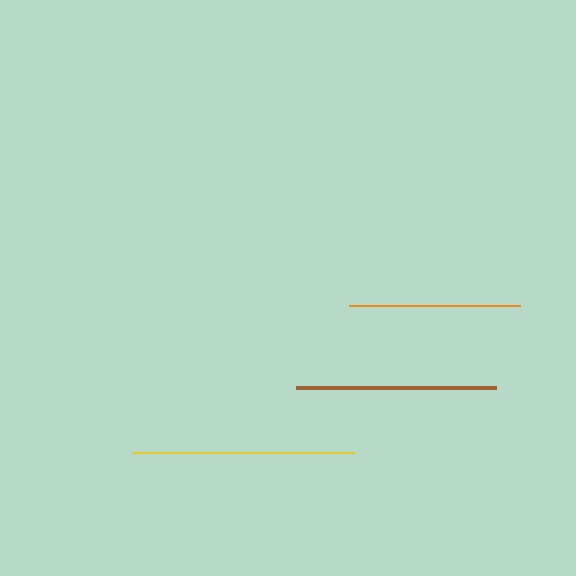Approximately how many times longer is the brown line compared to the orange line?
The brown line is approximately 1.2 times the length of the orange line.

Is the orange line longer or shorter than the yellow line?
The yellow line is longer than the orange line.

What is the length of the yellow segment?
The yellow segment is approximately 223 pixels long.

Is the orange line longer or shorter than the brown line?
The brown line is longer than the orange line.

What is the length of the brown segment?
The brown segment is approximately 200 pixels long.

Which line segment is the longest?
The yellow line is the longest at approximately 223 pixels.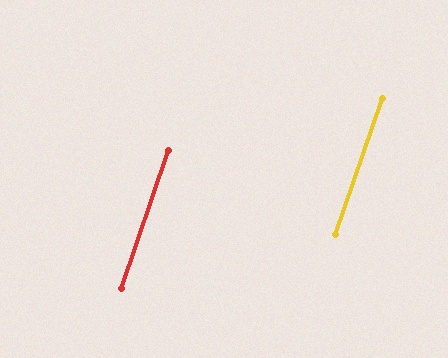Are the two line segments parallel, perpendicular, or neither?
Parallel — their directions differ by only 0.1°.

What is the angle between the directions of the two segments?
Approximately 0 degrees.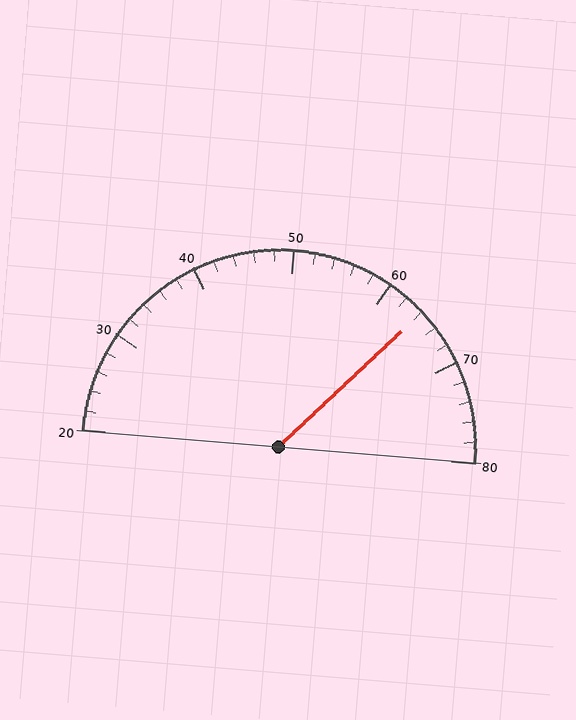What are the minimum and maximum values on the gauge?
The gauge ranges from 20 to 80.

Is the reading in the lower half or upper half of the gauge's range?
The reading is in the upper half of the range (20 to 80).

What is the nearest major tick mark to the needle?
The nearest major tick mark is 60.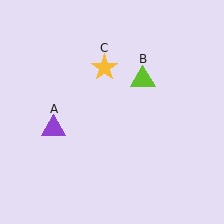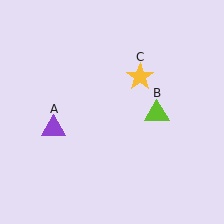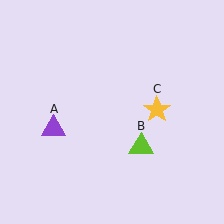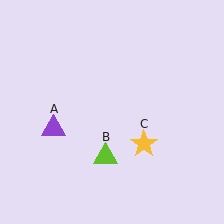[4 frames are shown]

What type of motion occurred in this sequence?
The lime triangle (object B), yellow star (object C) rotated clockwise around the center of the scene.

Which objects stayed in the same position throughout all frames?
Purple triangle (object A) remained stationary.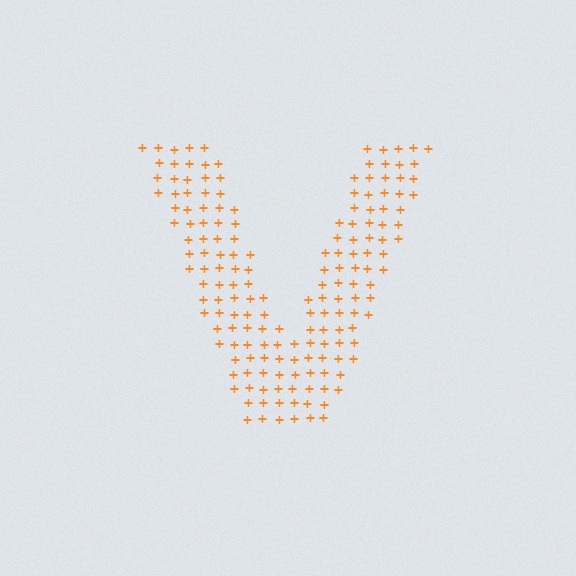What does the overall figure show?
The overall figure shows the letter V.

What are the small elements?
The small elements are plus signs.